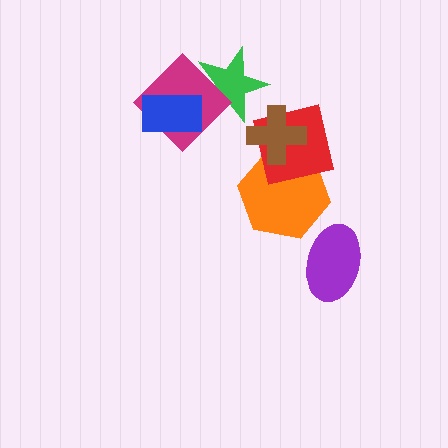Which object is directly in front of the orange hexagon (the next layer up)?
The red square is directly in front of the orange hexagon.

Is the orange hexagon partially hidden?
Yes, it is partially covered by another shape.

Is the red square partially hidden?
Yes, it is partially covered by another shape.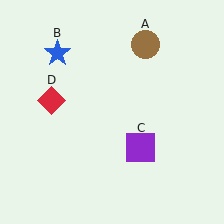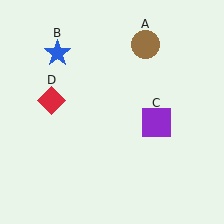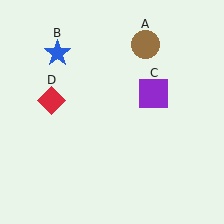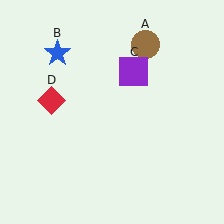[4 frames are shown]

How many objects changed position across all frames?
1 object changed position: purple square (object C).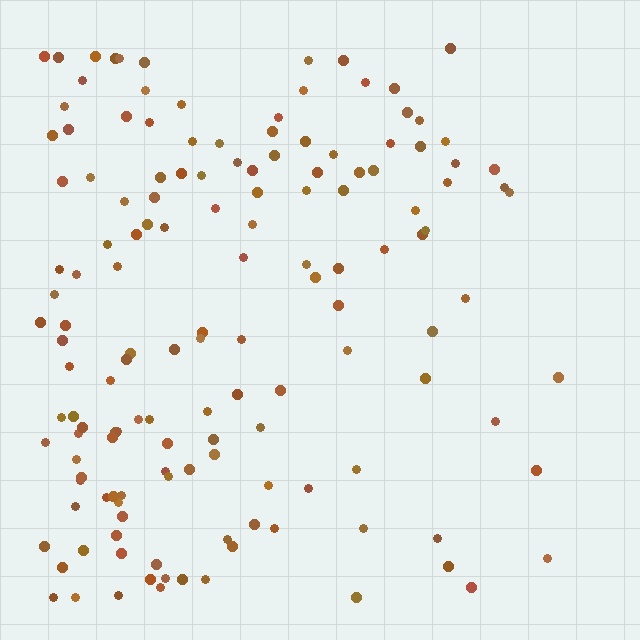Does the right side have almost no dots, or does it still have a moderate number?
Still a moderate number, just noticeably fewer than the left.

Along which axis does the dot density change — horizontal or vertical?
Horizontal.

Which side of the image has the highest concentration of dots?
The left.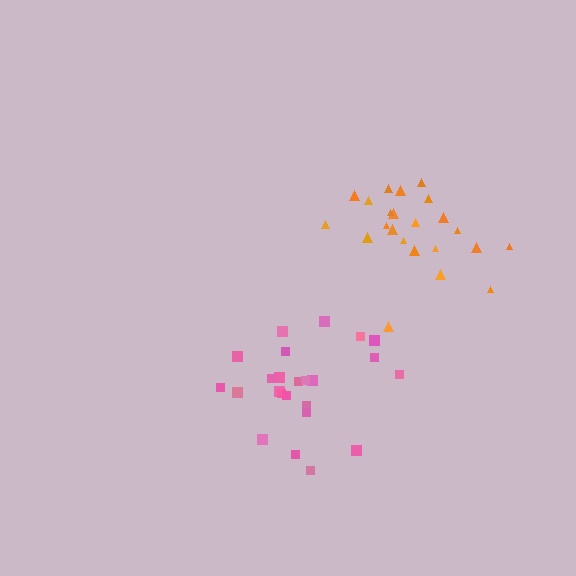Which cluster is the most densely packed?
Orange.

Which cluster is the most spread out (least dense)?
Pink.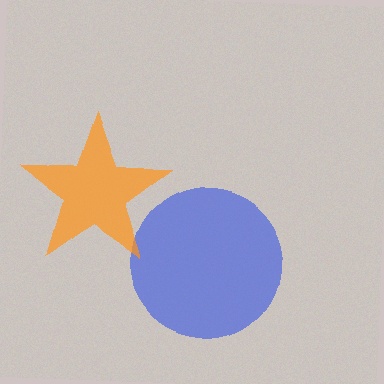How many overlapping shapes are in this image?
There are 2 overlapping shapes in the image.